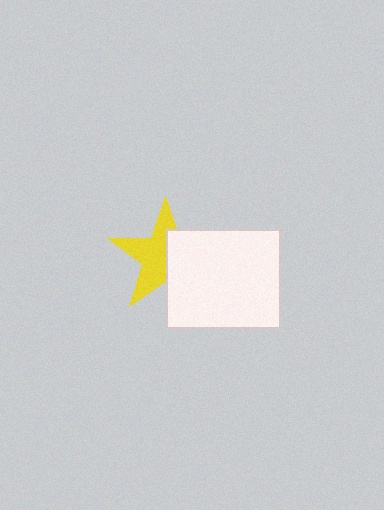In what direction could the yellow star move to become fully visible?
The yellow star could move left. That would shift it out from behind the white rectangle entirely.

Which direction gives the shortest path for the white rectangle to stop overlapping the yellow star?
Moving right gives the shortest separation.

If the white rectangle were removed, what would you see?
You would see the complete yellow star.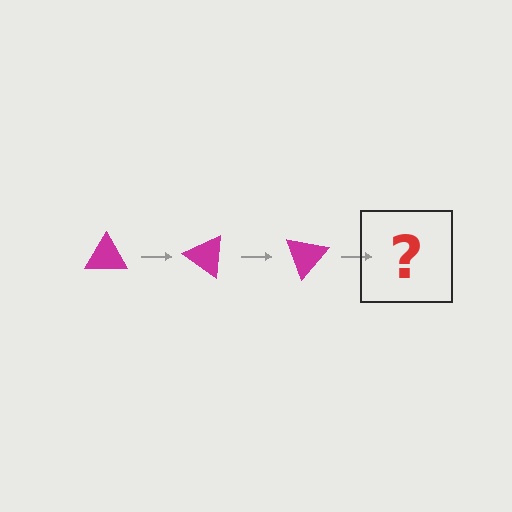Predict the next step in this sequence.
The next step is a magenta triangle rotated 105 degrees.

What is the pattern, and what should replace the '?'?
The pattern is that the triangle rotates 35 degrees each step. The '?' should be a magenta triangle rotated 105 degrees.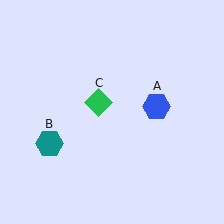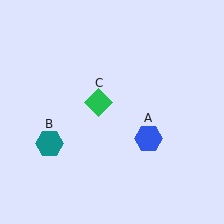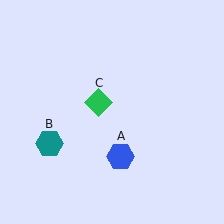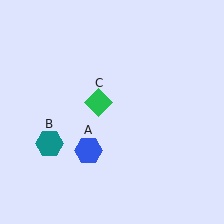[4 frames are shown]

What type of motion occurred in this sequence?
The blue hexagon (object A) rotated clockwise around the center of the scene.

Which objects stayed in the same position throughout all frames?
Teal hexagon (object B) and green diamond (object C) remained stationary.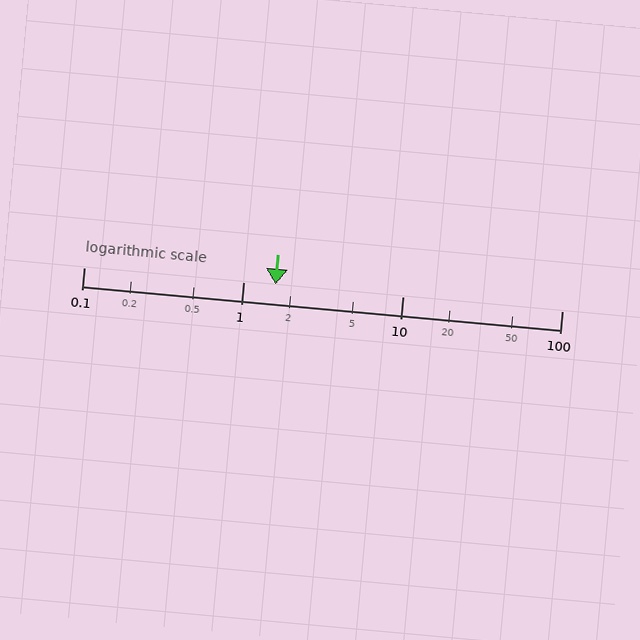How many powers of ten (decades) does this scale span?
The scale spans 3 decades, from 0.1 to 100.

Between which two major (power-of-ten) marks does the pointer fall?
The pointer is between 1 and 10.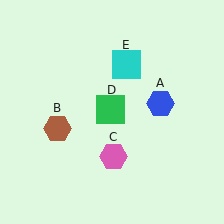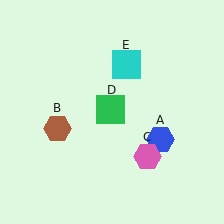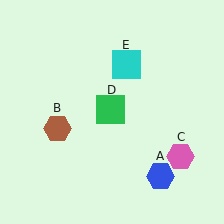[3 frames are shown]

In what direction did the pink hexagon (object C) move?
The pink hexagon (object C) moved right.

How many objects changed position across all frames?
2 objects changed position: blue hexagon (object A), pink hexagon (object C).